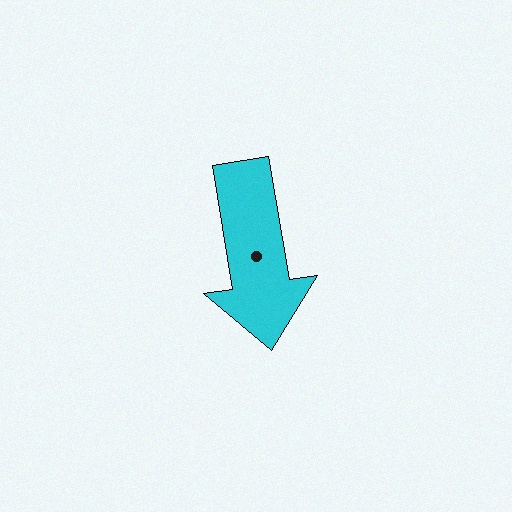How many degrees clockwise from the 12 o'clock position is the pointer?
Approximately 171 degrees.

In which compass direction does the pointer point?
South.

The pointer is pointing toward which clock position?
Roughly 6 o'clock.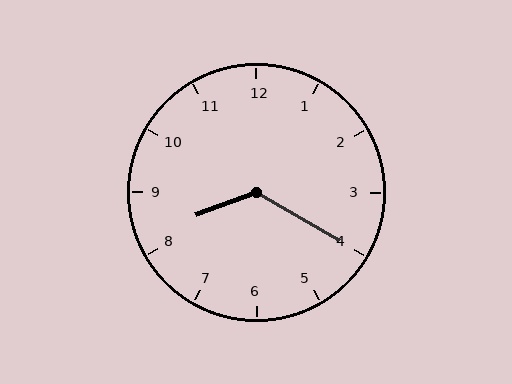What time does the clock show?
8:20.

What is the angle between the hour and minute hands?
Approximately 130 degrees.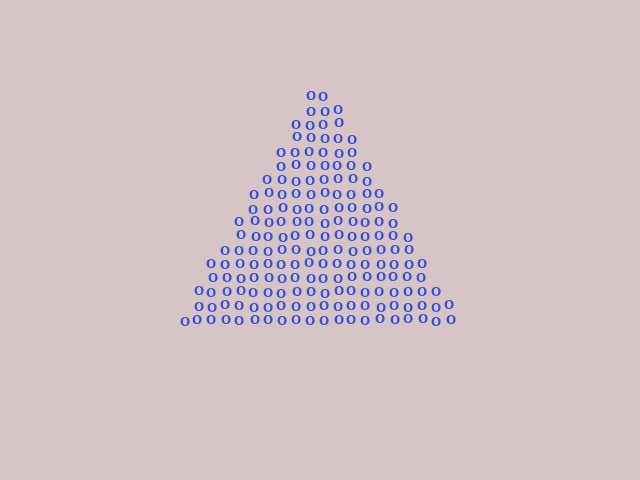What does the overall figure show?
The overall figure shows a triangle.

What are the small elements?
The small elements are letter O's.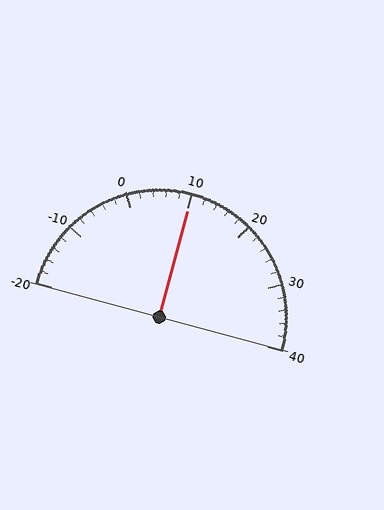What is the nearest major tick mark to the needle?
The nearest major tick mark is 10.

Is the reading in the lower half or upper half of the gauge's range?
The reading is in the upper half of the range (-20 to 40).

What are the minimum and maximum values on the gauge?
The gauge ranges from -20 to 40.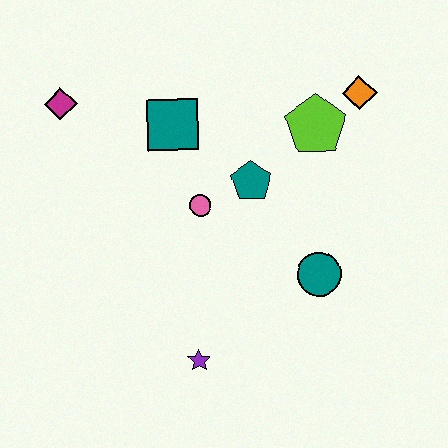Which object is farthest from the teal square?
The purple star is farthest from the teal square.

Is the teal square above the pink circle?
Yes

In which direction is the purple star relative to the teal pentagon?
The purple star is below the teal pentagon.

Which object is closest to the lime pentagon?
The orange diamond is closest to the lime pentagon.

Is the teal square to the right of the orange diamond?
No